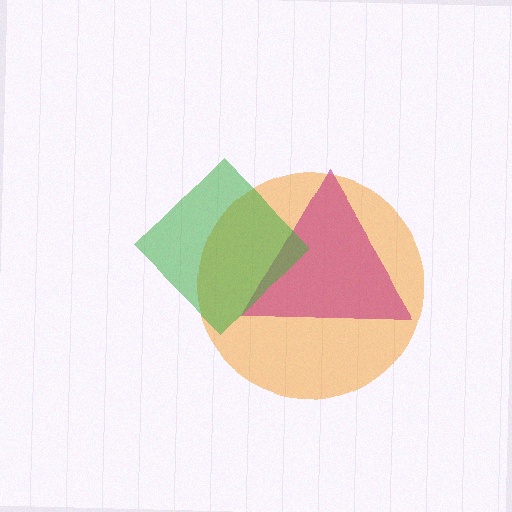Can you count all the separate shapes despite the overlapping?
Yes, there are 3 separate shapes.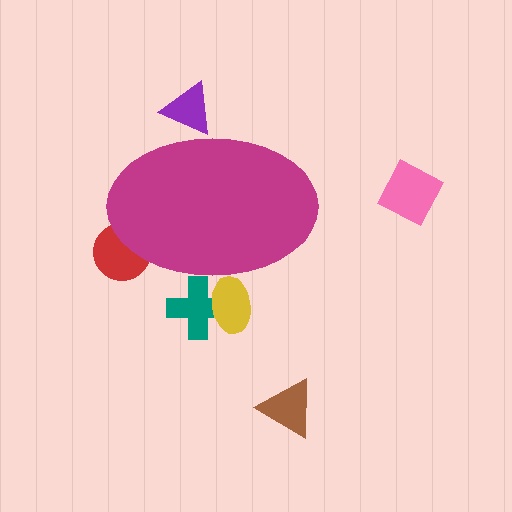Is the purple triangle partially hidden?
Yes, the purple triangle is partially hidden behind the magenta ellipse.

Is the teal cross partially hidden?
Yes, the teal cross is partially hidden behind the magenta ellipse.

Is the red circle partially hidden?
Yes, the red circle is partially hidden behind the magenta ellipse.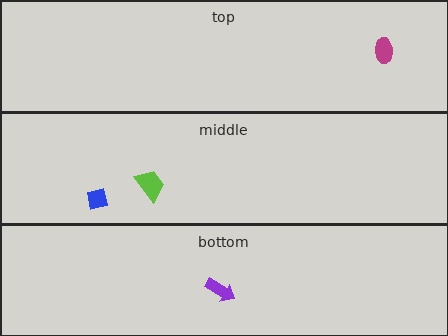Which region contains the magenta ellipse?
The top region.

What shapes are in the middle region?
The blue square, the lime trapezoid.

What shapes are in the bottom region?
The purple arrow.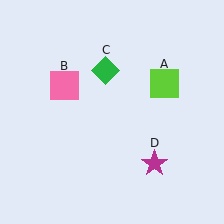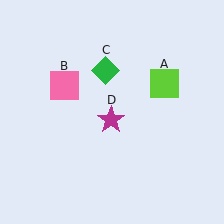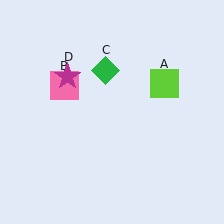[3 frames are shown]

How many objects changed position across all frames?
1 object changed position: magenta star (object D).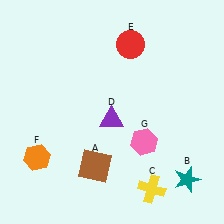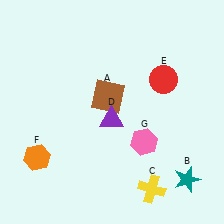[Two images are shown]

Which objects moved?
The objects that moved are: the brown square (A), the red circle (E).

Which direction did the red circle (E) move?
The red circle (E) moved down.